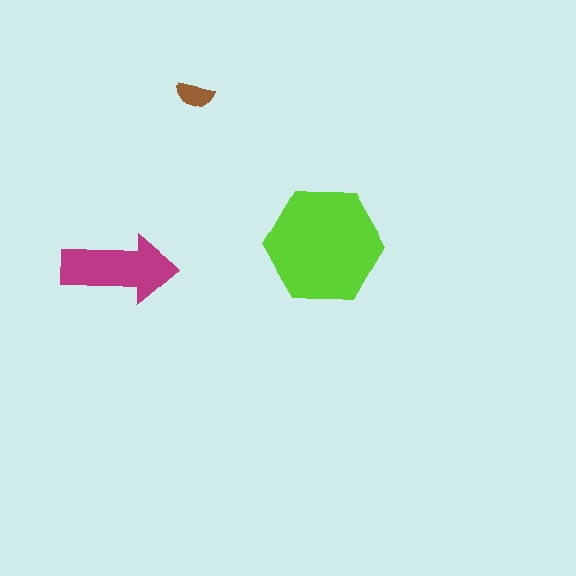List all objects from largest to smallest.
The lime hexagon, the magenta arrow, the brown semicircle.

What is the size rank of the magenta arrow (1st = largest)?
2nd.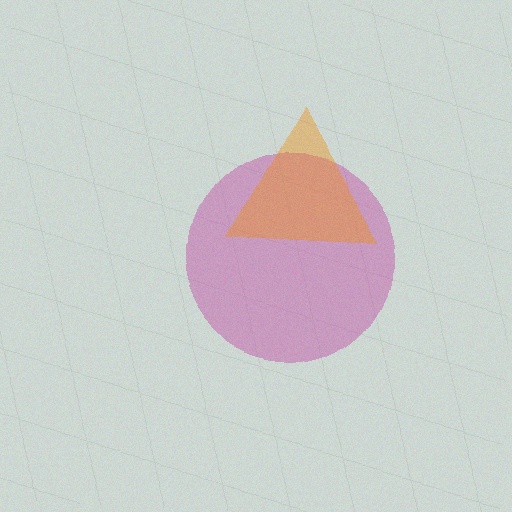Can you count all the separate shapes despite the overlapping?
Yes, there are 2 separate shapes.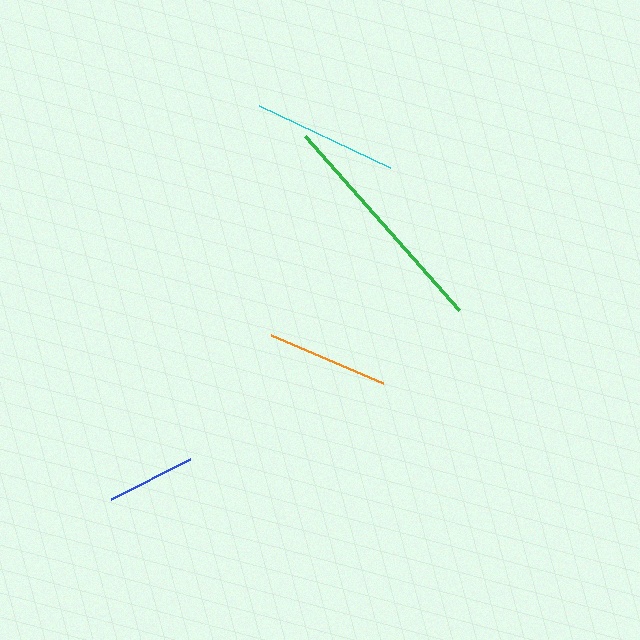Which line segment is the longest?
The green line is the longest at approximately 233 pixels.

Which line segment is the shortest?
The blue line is the shortest at approximately 89 pixels.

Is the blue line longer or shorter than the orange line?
The orange line is longer than the blue line.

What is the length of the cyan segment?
The cyan segment is approximately 145 pixels long.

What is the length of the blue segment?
The blue segment is approximately 89 pixels long.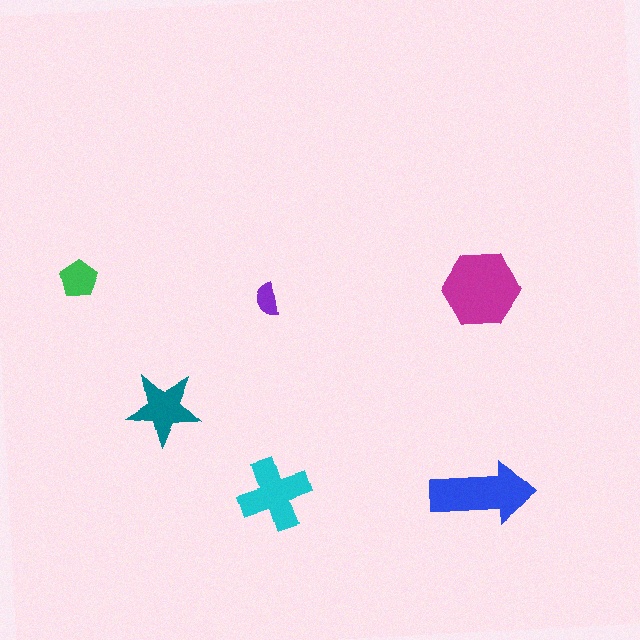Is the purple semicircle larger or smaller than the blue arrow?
Smaller.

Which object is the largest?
The magenta hexagon.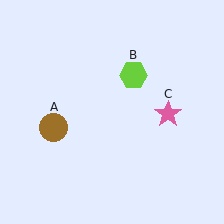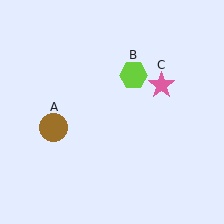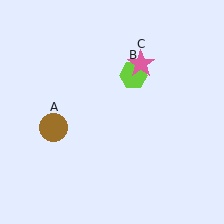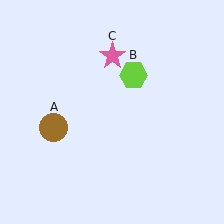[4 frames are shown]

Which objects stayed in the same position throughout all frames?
Brown circle (object A) and lime hexagon (object B) remained stationary.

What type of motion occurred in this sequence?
The pink star (object C) rotated counterclockwise around the center of the scene.